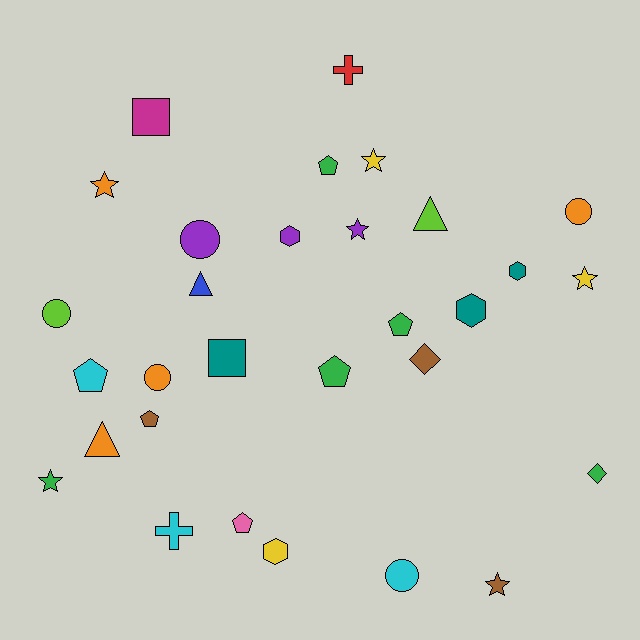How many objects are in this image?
There are 30 objects.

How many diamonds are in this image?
There are 2 diamonds.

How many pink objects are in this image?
There is 1 pink object.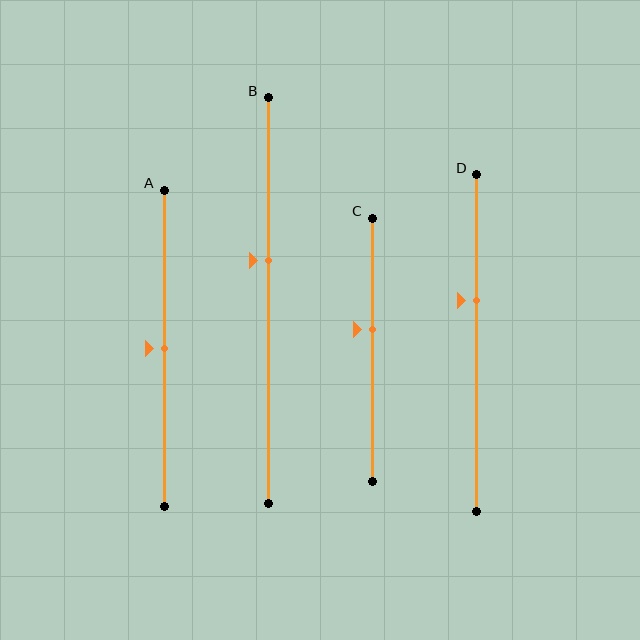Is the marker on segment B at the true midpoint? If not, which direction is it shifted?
No, the marker on segment B is shifted upward by about 10% of the segment length.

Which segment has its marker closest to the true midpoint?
Segment A has its marker closest to the true midpoint.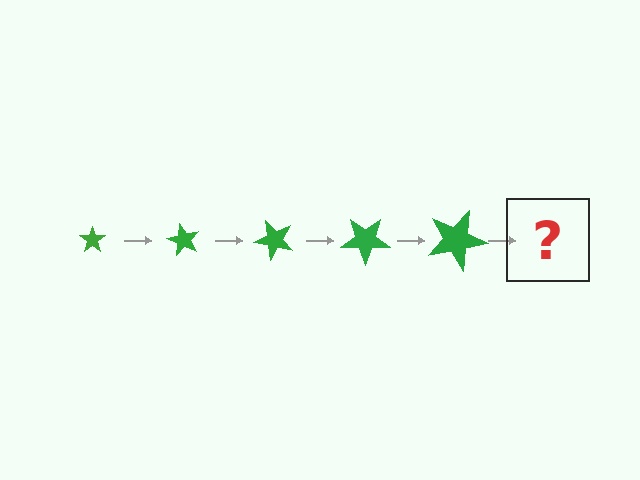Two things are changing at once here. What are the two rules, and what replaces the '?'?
The two rules are that the star grows larger each step and it rotates 60 degrees each step. The '?' should be a star, larger than the previous one and rotated 300 degrees from the start.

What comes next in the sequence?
The next element should be a star, larger than the previous one and rotated 300 degrees from the start.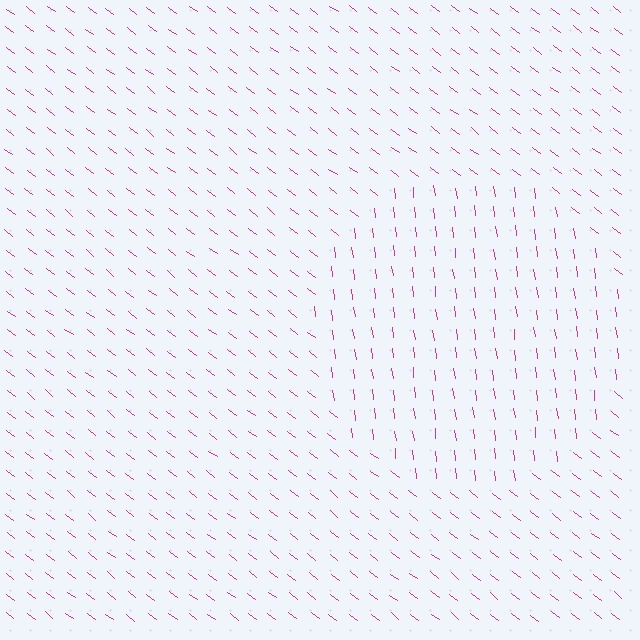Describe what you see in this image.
The image is filled with small magenta line segments. A circle region in the image has lines oriented differently from the surrounding lines, creating a visible texture boundary.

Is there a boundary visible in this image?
Yes, there is a texture boundary formed by a change in line orientation.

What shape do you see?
I see a circle.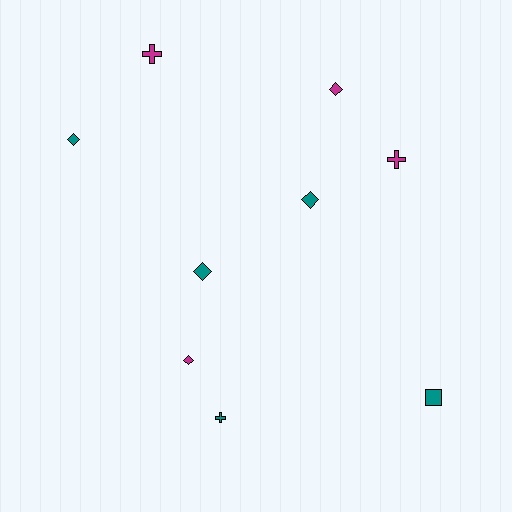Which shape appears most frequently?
Diamond, with 5 objects.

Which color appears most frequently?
Teal, with 5 objects.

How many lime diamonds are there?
There are no lime diamonds.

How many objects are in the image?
There are 9 objects.